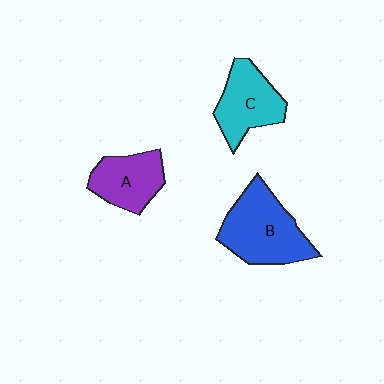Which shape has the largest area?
Shape B (blue).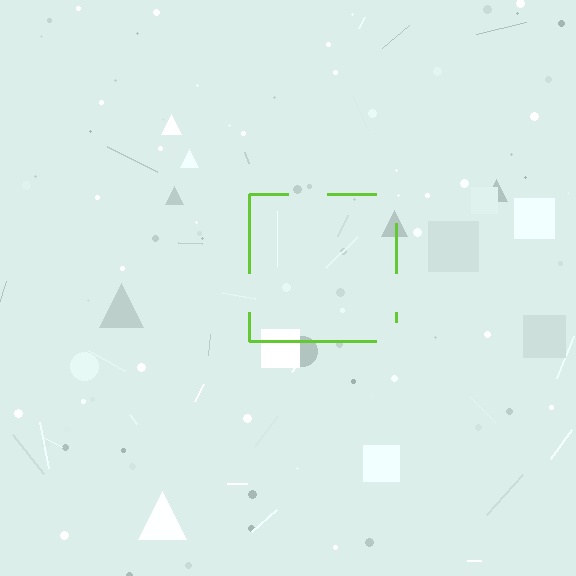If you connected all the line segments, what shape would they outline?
They would outline a square.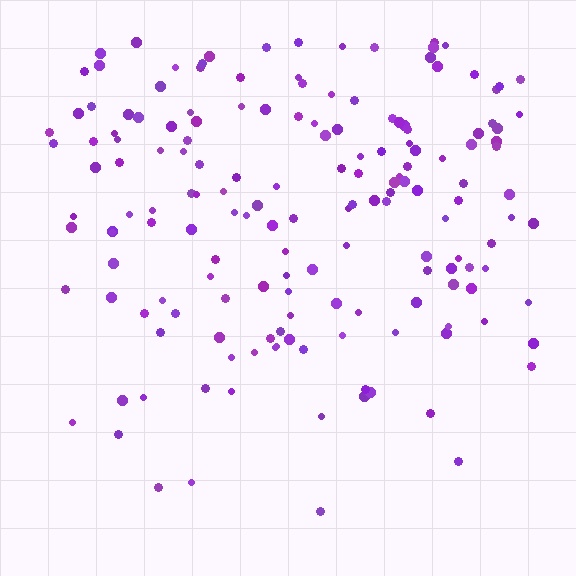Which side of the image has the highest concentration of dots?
The top.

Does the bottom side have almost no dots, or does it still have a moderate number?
Still a moderate number, just noticeably fewer than the top.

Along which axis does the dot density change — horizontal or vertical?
Vertical.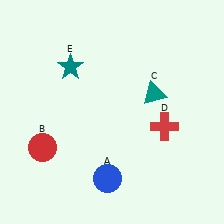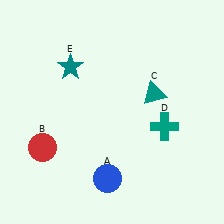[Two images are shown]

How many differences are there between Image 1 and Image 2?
There is 1 difference between the two images.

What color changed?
The cross (D) changed from red in Image 1 to teal in Image 2.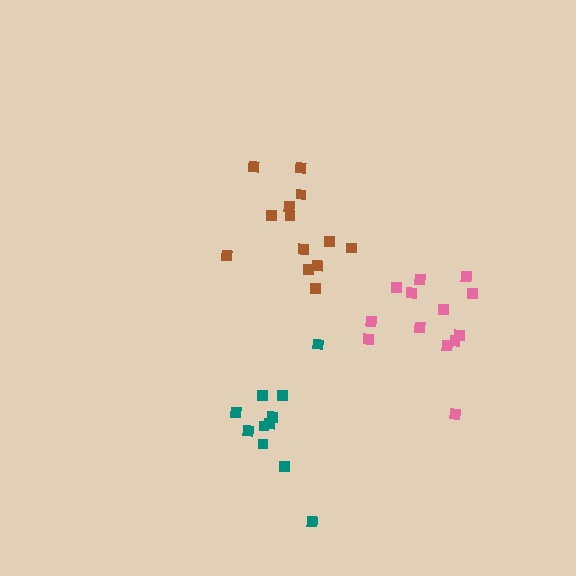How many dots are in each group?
Group 1: 11 dots, Group 2: 13 dots, Group 3: 13 dots (37 total).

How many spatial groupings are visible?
There are 3 spatial groupings.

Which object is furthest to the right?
The pink cluster is rightmost.